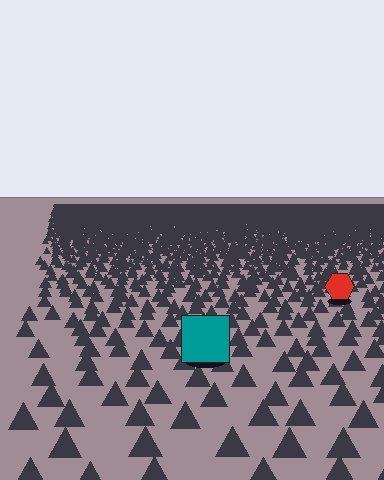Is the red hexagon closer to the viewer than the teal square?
No. The teal square is closer — you can tell from the texture gradient: the ground texture is coarser near it.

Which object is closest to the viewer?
The teal square is closest. The texture marks near it are larger and more spread out.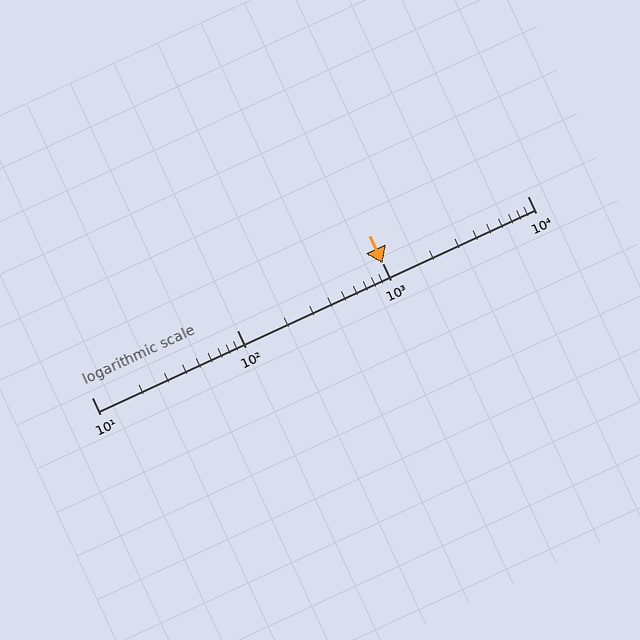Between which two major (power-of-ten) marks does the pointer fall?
The pointer is between 1000 and 10000.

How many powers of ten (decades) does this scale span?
The scale spans 3 decades, from 10 to 10000.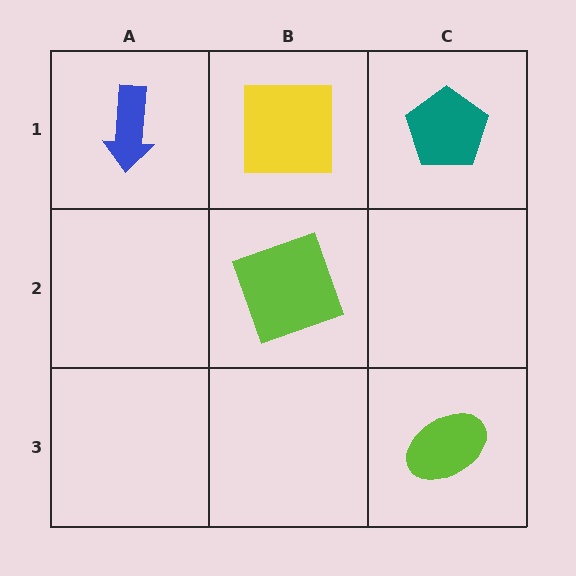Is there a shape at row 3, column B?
No, that cell is empty.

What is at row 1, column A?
A blue arrow.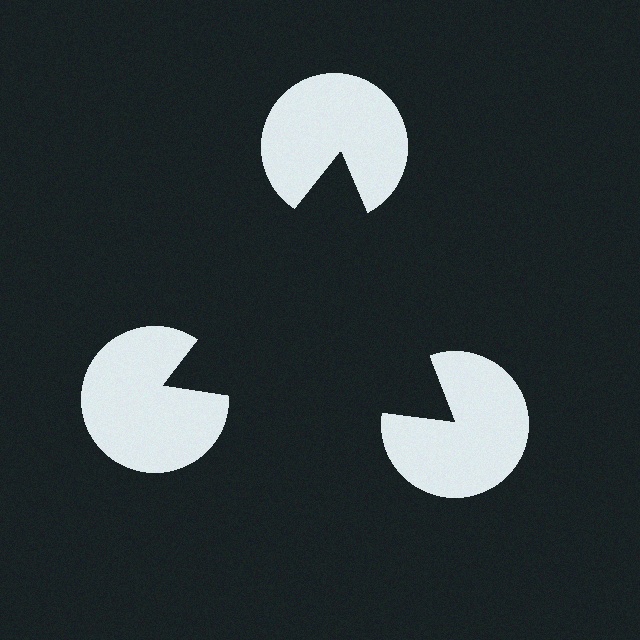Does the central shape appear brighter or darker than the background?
It typically appears slightly darker than the background, even though no actual brightness change is drawn.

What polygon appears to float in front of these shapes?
An illusory triangle — its edges are inferred from the aligned wedge cuts in the pac-man discs, not physically drawn.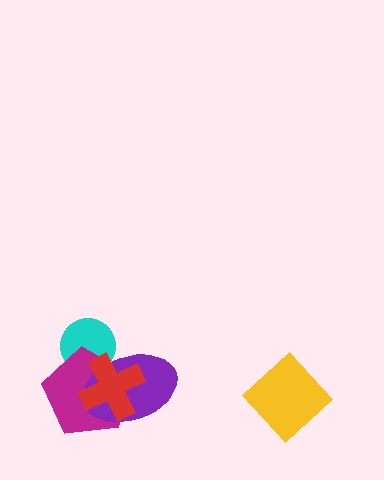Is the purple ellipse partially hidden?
Yes, it is partially covered by another shape.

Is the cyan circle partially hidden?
Yes, it is partially covered by another shape.